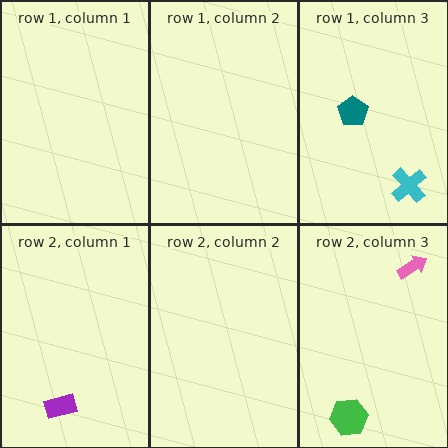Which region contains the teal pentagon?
The row 1, column 3 region.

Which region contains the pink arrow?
The row 2, column 3 region.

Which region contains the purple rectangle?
The row 2, column 1 region.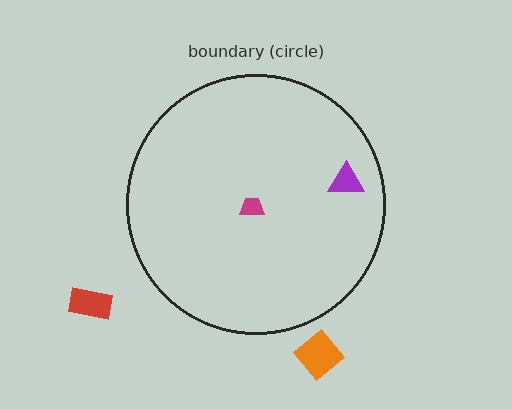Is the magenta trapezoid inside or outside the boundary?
Inside.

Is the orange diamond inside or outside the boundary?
Outside.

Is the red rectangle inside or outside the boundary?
Outside.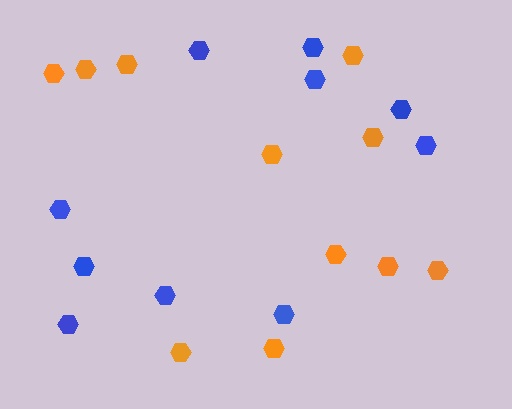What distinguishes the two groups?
There are 2 groups: one group of blue hexagons (10) and one group of orange hexagons (11).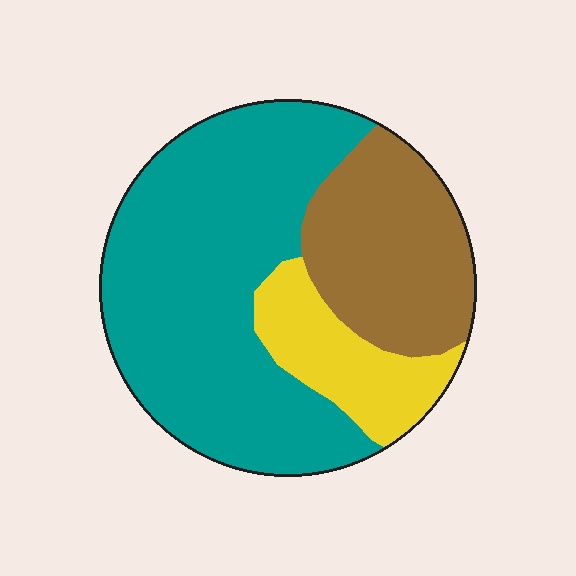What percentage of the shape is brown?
Brown covers roughly 25% of the shape.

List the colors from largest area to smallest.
From largest to smallest: teal, brown, yellow.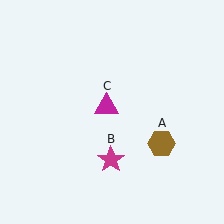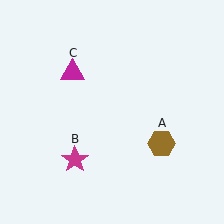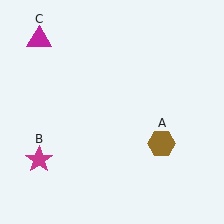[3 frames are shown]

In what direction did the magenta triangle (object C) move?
The magenta triangle (object C) moved up and to the left.